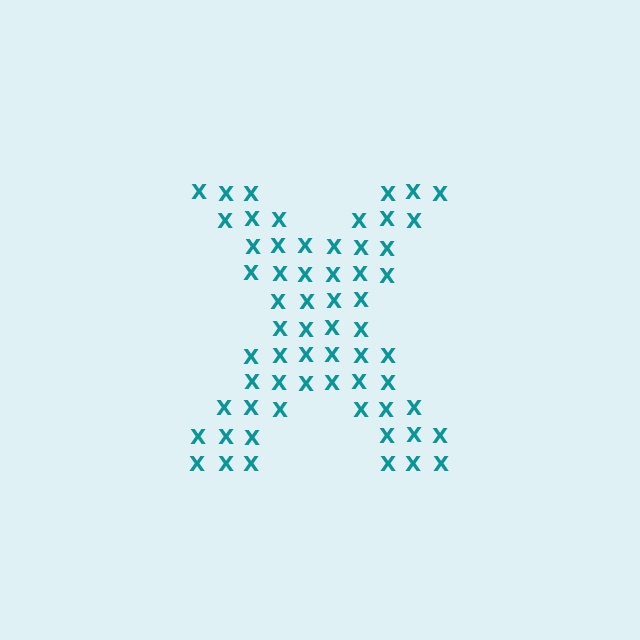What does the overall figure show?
The overall figure shows the letter X.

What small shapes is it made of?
It is made of small letter X's.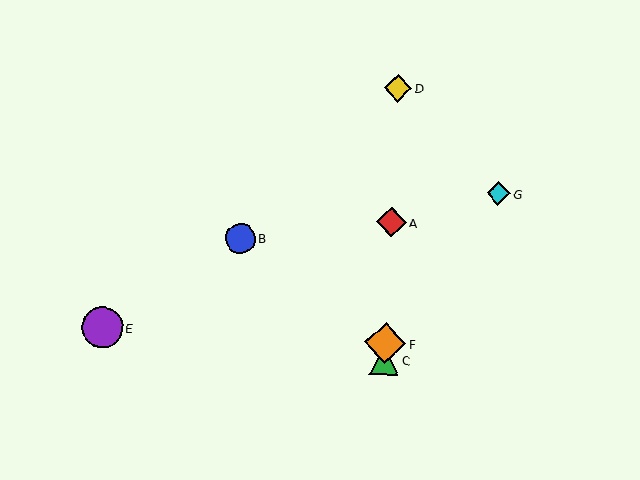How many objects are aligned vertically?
4 objects (A, C, D, F) are aligned vertically.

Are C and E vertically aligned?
No, C is at x≈384 and E is at x≈102.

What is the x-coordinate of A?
Object A is at x≈391.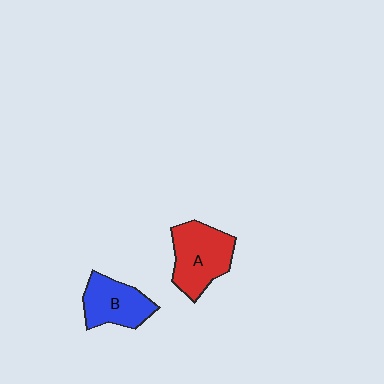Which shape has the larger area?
Shape A (red).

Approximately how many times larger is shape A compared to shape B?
Approximately 1.2 times.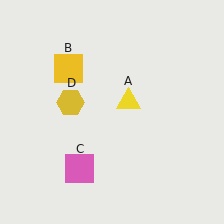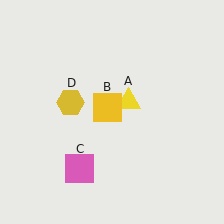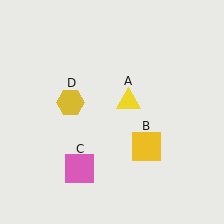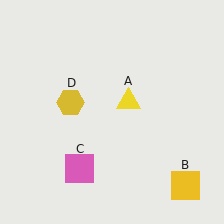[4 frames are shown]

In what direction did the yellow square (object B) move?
The yellow square (object B) moved down and to the right.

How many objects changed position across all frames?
1 object changed position: yellow square (object B).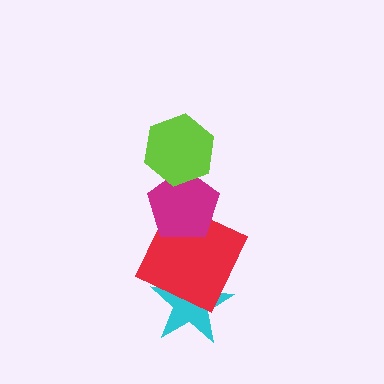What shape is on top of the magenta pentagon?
The lime hexagon is on top of the magenta pentagon.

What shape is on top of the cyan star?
The red square is on top of the cyan star.